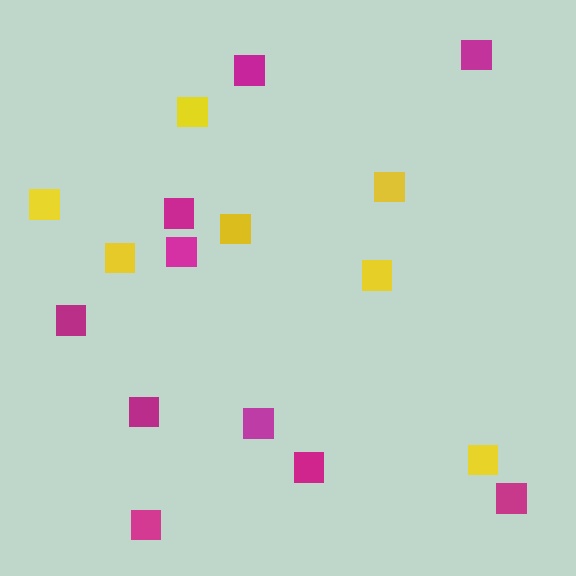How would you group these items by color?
There are 2 groups: one group of magenta squares (10) and one group of yellow squares (7).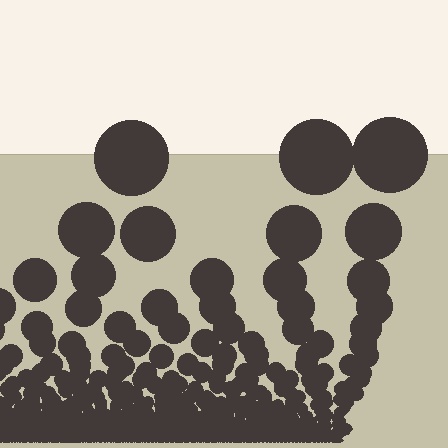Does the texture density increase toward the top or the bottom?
Density increases toward the bottom.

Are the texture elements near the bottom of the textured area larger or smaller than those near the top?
Smaller. The gradient is inverted — elements near the bottom are smaller and denser.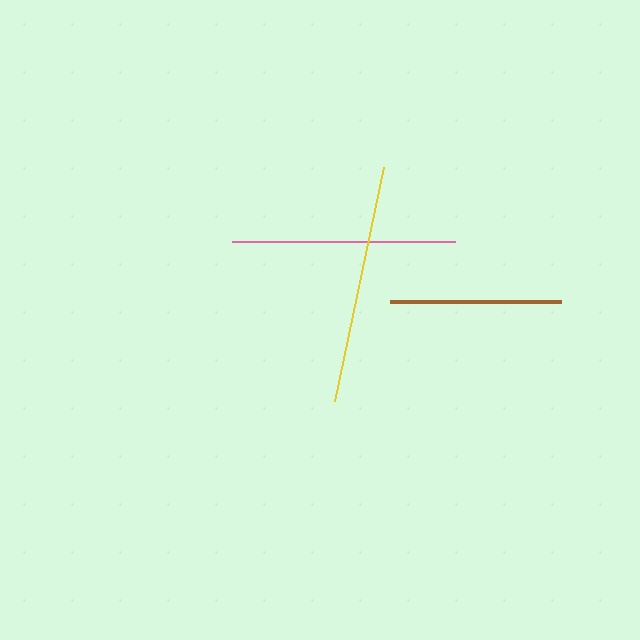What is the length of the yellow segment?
The yellow segment is approximately 240 pixels long.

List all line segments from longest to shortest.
From longest to shortest: yellow, pink, brown.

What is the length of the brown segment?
The brown segment is approximately 172 pixels long.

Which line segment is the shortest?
The brown line is the shortest at approximately 172 pixels.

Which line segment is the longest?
The yellow line is the longest at approximately 240 pixels.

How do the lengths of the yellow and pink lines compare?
The yellow and pink lines are approximately the same length.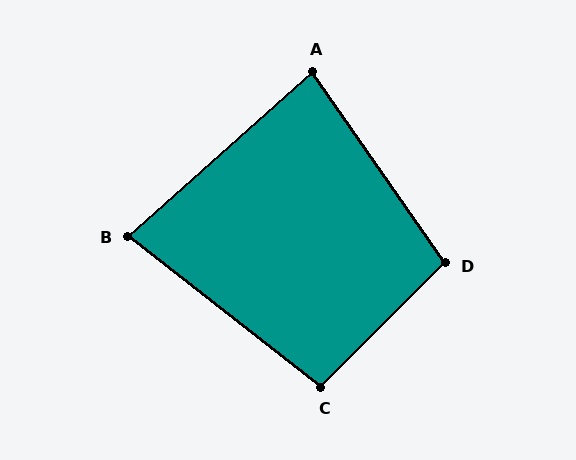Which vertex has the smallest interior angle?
B, at approximately 80 degrees.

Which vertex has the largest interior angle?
D, at approximately 100 degrees.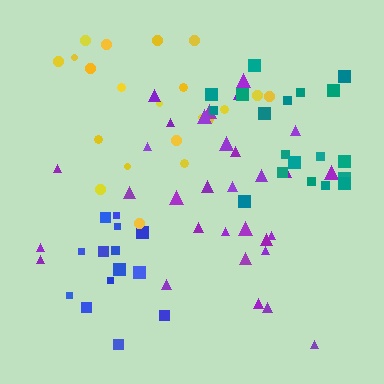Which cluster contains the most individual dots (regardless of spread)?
Purple (31).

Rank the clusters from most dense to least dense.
blue, teal, purple, yellow.